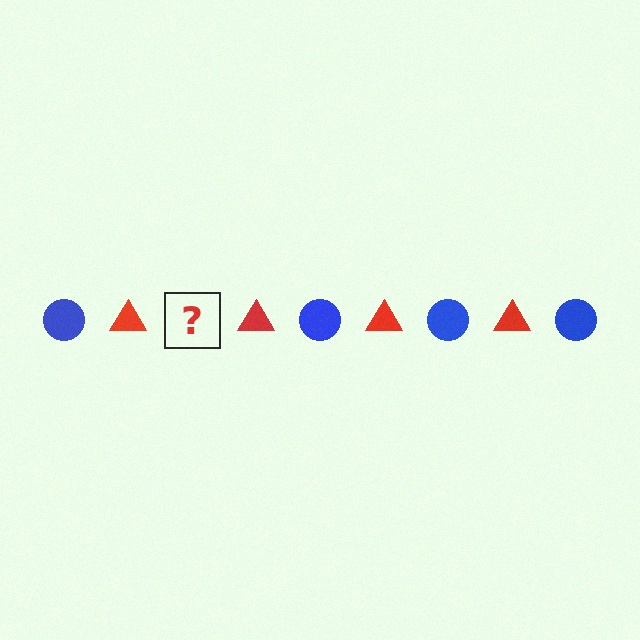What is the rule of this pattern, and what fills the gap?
The rule is that the pattern alternates between blue circle and red triangle. The gap should be filled with a blue circle.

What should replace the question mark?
The question mark should be replaced with a blue circle.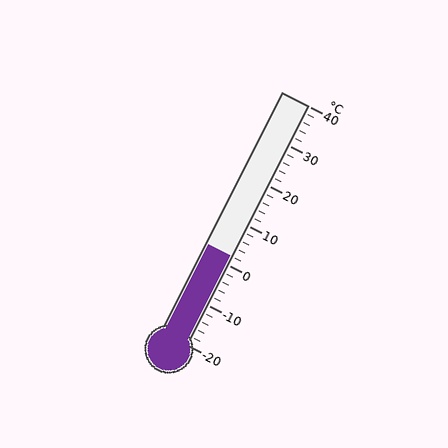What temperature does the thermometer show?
The thermometer shows approximately 2°C.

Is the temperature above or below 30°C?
The temperature is below 30°C.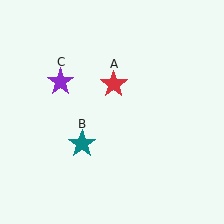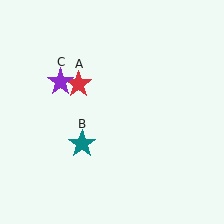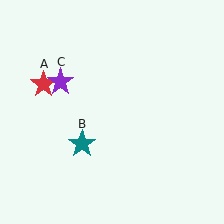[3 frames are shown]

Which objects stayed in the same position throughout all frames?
Teal star (object B) and purple star (object C) remained stationary.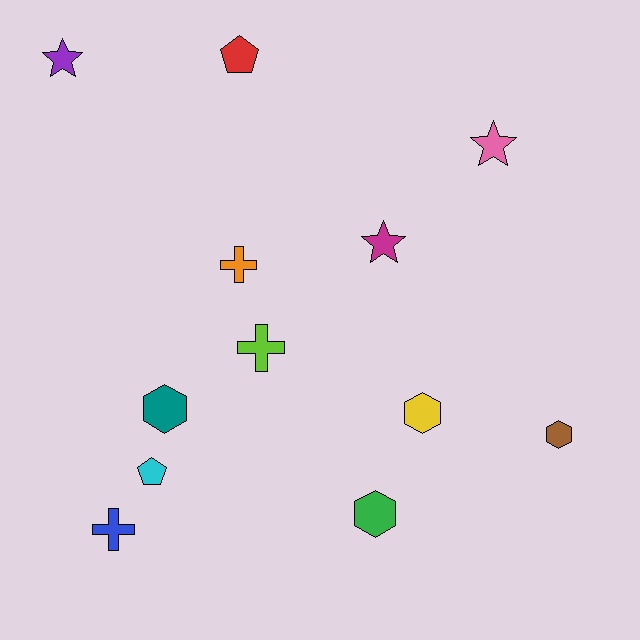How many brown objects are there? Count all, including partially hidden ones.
There is 1 brown object.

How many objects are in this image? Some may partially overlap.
There are 12 objects.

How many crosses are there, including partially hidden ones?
There are 3 crosses.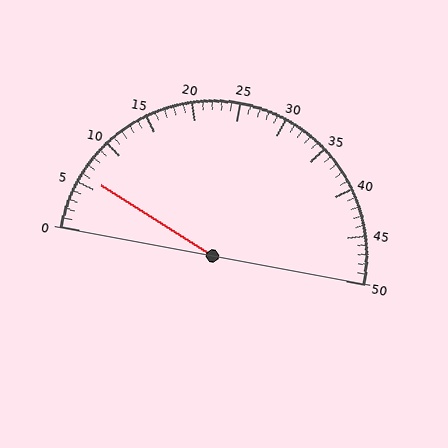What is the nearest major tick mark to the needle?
The nearest major tick mark is 5.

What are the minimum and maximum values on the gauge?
The gauge ranges from 0 to 50.